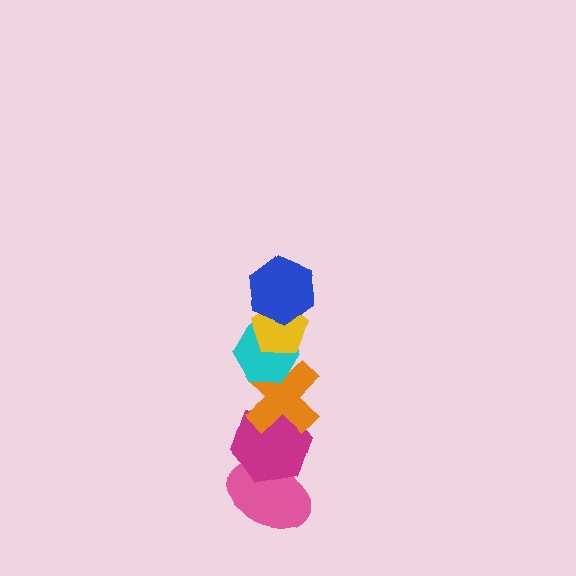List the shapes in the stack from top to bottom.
From top to bottom: the blue hexagon, the yellow pentagon, the cyan hexagon, the orange cross, the magenta hexagon, the pink ellipse.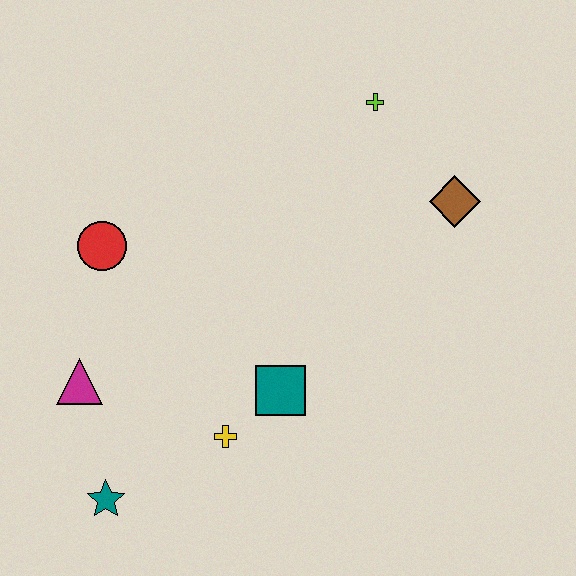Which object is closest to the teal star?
The magenta triangle is closest to the teal star.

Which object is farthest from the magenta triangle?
The brown diamond is farthest from the magenta triangle.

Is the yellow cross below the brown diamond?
Yes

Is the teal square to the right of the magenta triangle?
Yes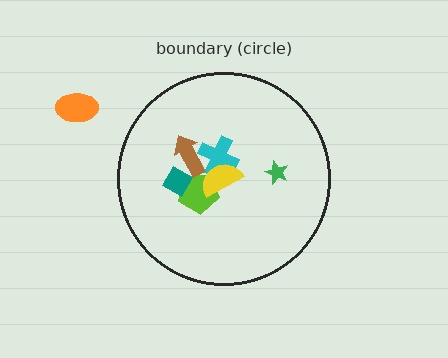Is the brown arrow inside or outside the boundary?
Inside.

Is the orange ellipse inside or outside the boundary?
Outside.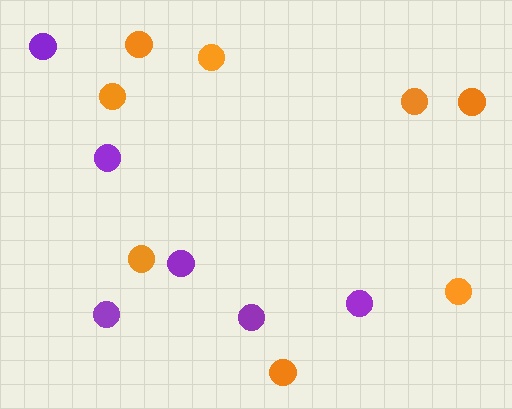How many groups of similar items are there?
There are 2 groups: one group of orange circles (8) and one group of purple circles (6).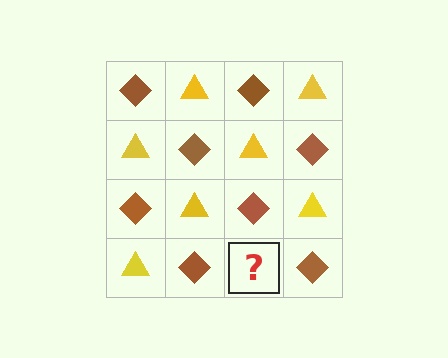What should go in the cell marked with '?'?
The missing cell should contain a yellow triangle.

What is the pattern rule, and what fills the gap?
The rule is that it alternates brown diamond and yellow triangle in a checkerboard pattern. The gap should be filled with a yellow triangle.